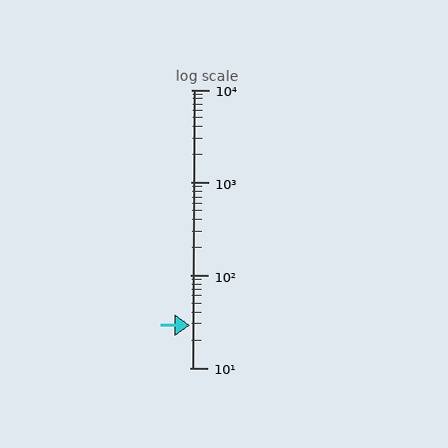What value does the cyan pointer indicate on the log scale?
The pointer indicates approximately 29.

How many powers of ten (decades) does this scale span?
The scale spans 3 decades, from 10 to 10000.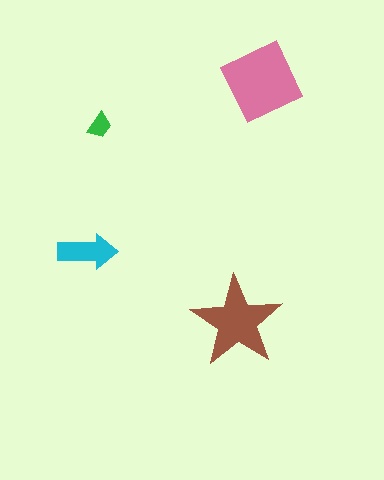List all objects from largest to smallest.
The pink diamond, the brown star, the cyan arrow, the green trapezoid.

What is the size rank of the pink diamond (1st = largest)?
1st.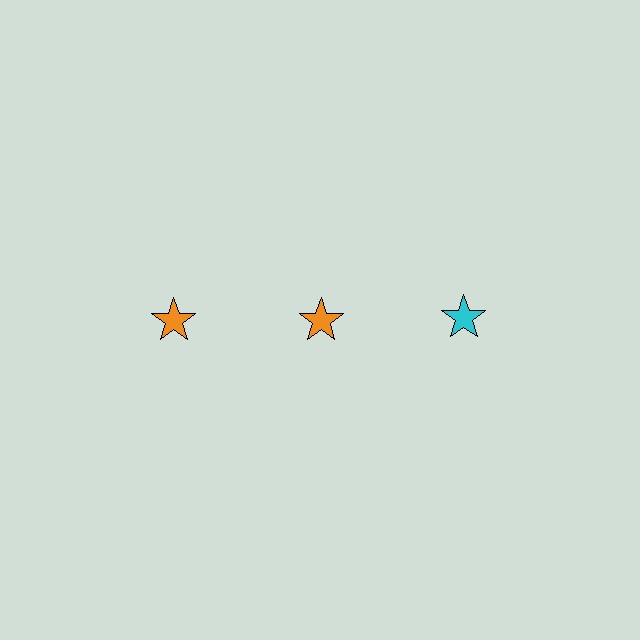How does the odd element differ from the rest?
It has a different color: cyan instead of orange.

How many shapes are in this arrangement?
There are 3 shapes arranged in a grid pattern.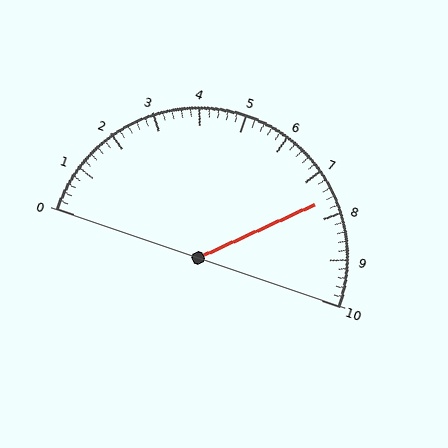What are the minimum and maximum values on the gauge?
The gauge ranges from 0 to 10.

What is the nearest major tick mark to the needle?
The nearest major tick mark is 8.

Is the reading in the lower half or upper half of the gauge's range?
The reading is in the upper half of the range (0 to 10).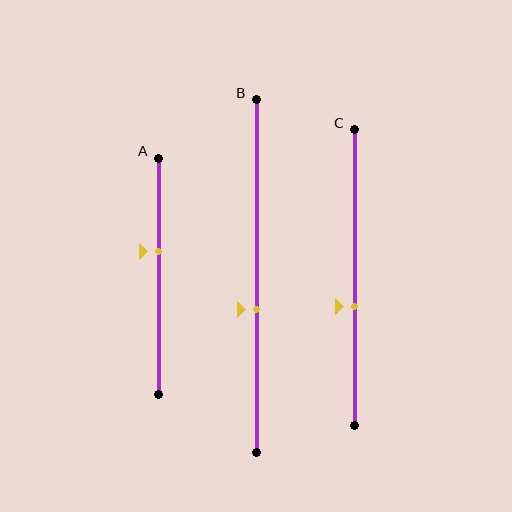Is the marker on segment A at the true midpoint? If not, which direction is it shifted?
No, the marker on segment A is shifted upward by about 11% of the segment length.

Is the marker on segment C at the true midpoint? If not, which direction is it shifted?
No, the marker on segment C is shifted downward by about 10% of the segment length.